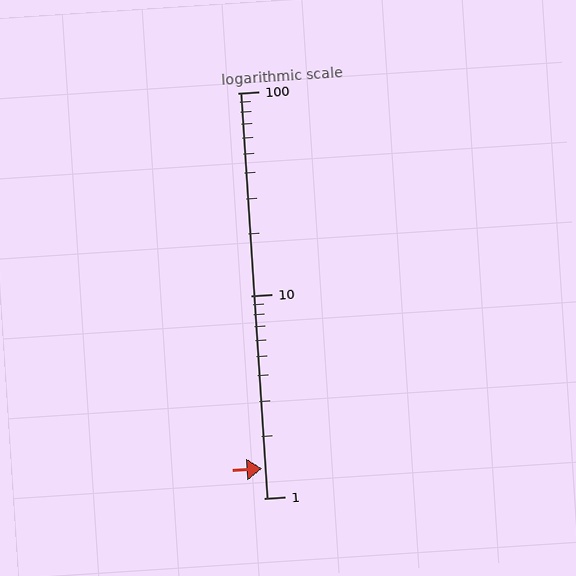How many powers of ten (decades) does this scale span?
The scale spans 2 decades, from 1 to 100.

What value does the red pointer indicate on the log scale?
The pointer indicates approximately 1.4.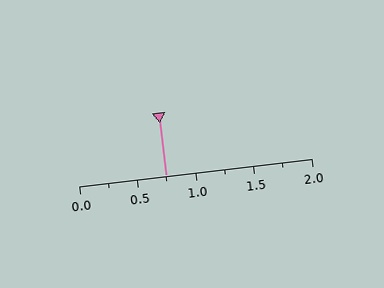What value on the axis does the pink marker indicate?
The marker indicates approximately 0.75.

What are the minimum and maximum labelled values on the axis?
The axis runs from 0.0 to 2.0.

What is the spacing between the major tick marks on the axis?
The major ticks are spaced 0.5 apart.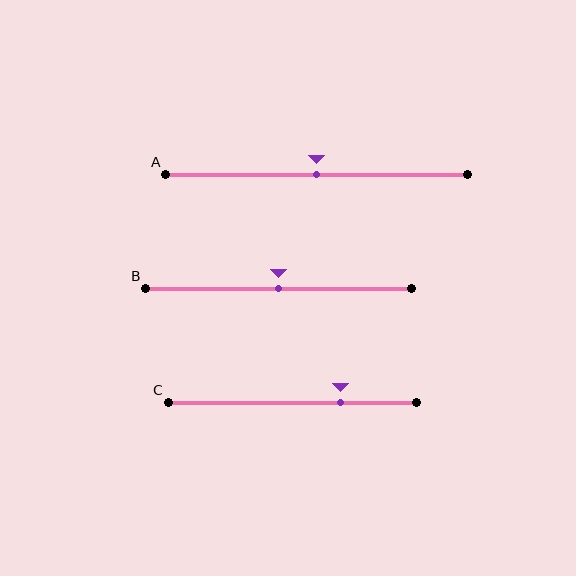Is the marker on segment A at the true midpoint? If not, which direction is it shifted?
Yes, the marker on segment A is at the true midpoint.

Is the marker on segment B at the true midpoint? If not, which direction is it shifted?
Yes, the marker on segment B is at the true midpoint.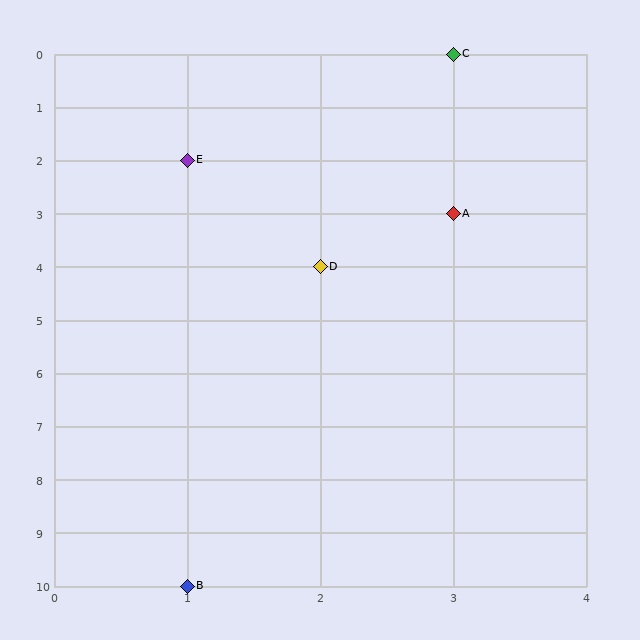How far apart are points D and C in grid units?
Points D and C are 1 column and 4 rows apart (about 4.1 grid units diagonally).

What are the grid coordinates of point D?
Point D is at grid coordinates (2, 4).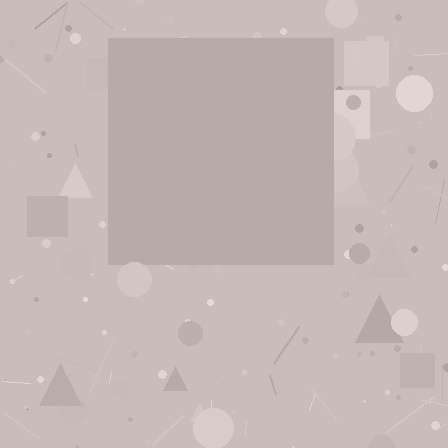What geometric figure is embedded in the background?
A square is embedded in the background.